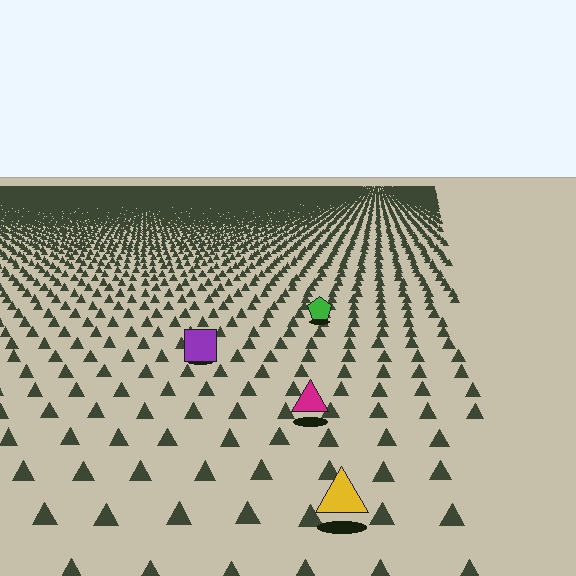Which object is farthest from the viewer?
The green pentagon is farthest from the viewer. It appears smaller and the ground texture around it is denser.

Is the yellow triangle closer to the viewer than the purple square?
Yes. The yellow triangle is closer — you can tell from the texture gradient: the ground texture is coarser near it.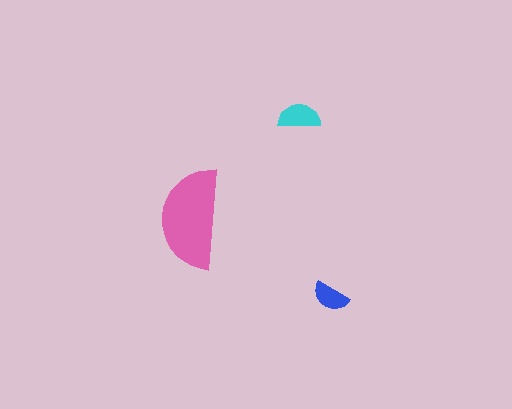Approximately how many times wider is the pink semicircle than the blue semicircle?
About 2.5 times wider.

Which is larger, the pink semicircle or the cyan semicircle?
The pink one.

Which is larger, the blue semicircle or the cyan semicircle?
The cyan one.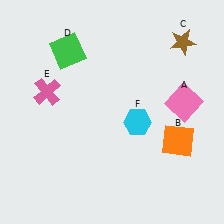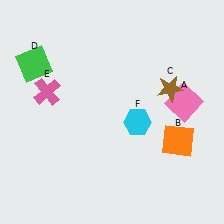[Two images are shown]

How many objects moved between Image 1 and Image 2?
2 objects moved between the two images.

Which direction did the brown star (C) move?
The brown star (C) moved down.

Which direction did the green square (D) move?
The green square (D) moved left.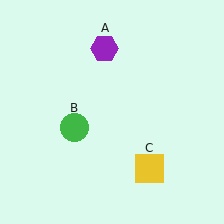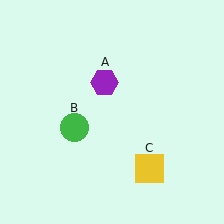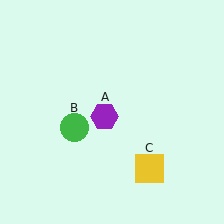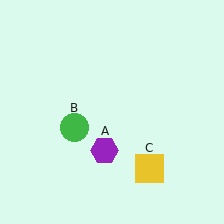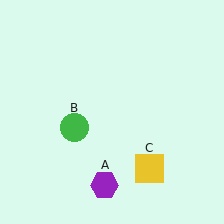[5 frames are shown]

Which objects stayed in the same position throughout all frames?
Green circle (object B) and yellow square (object C) remained stationary.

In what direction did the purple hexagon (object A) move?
The purple hexagon (object A) moved down.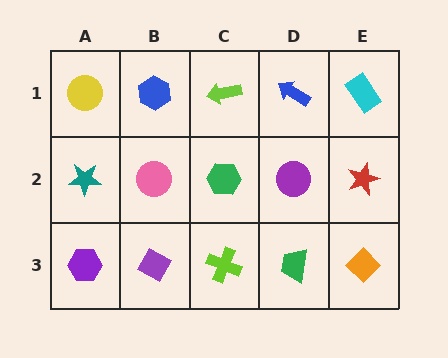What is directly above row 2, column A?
A yellow circle.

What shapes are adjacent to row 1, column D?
A purple circle (row 2, column D), a lime arrow (row 1, column C), a cyan rectangle (row 1, column E).